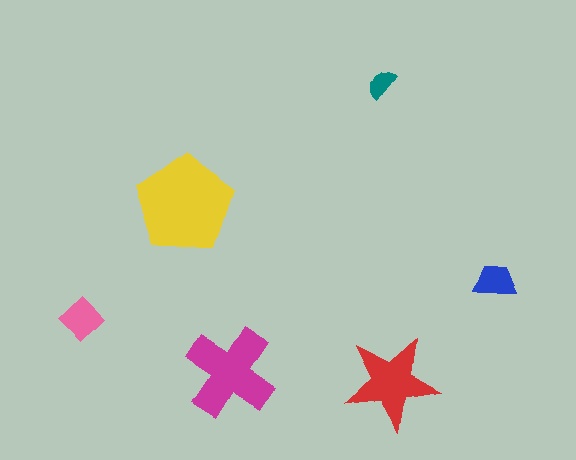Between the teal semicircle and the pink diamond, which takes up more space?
The pink diamond.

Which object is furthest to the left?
The pink diamond is leftmost.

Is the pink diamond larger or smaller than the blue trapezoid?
Larger.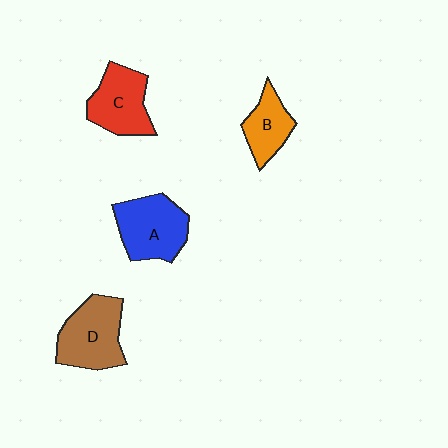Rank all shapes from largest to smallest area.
From largest to smallest: D (brown), A (blue), C (red), B (orange).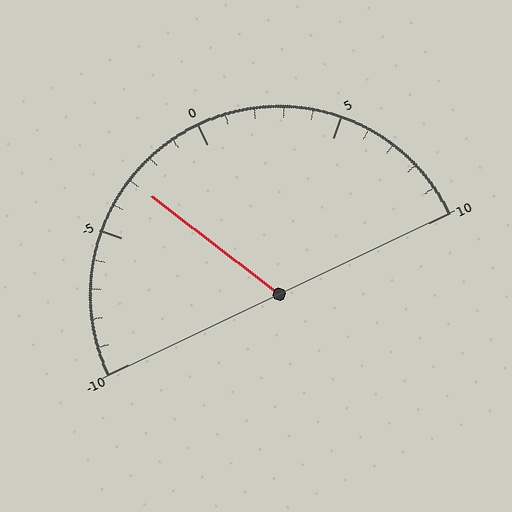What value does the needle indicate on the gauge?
The needle indicates approximately -3.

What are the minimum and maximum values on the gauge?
The gauge ranges from -10 to 10.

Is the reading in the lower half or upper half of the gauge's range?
The reading is in the lower half of the range (-10 to 10).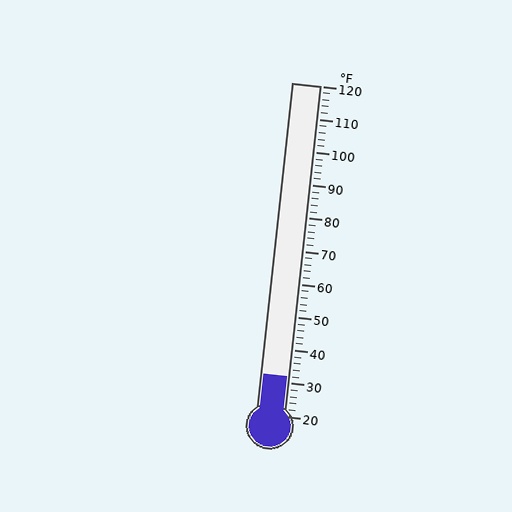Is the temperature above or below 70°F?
The temperature is below 70°F.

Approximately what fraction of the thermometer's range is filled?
The thermometer is filled to approximately 10% of its range.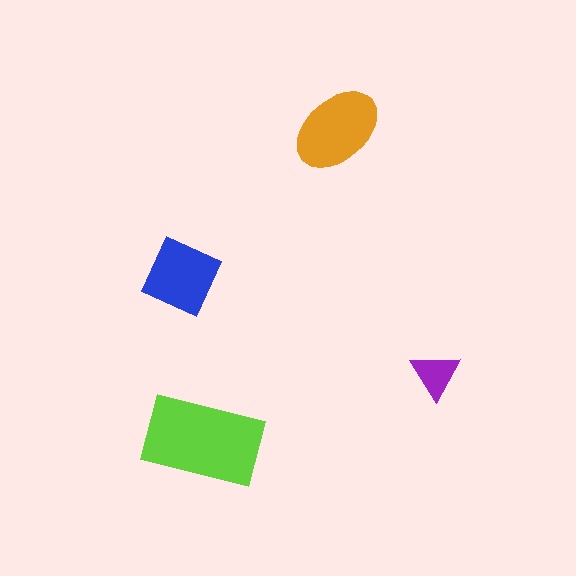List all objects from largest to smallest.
The lime rectangle, the orange ellipse, the blue diamond, the purple triangle.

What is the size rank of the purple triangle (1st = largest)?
4th.